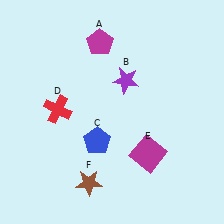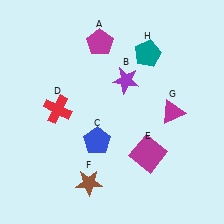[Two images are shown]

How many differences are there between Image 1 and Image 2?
There are 2 differences between the two images.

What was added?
A magenta triangle (G), a teal pentagon (H) were added in Image 2.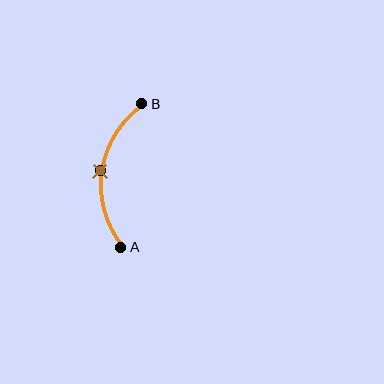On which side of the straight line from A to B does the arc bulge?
The arc bulges to the left of the straight line connecting A and B.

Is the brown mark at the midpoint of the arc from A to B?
Yes. The brown mark lies on the arc at equal arc-length from both A and B — it is the arc midpoint.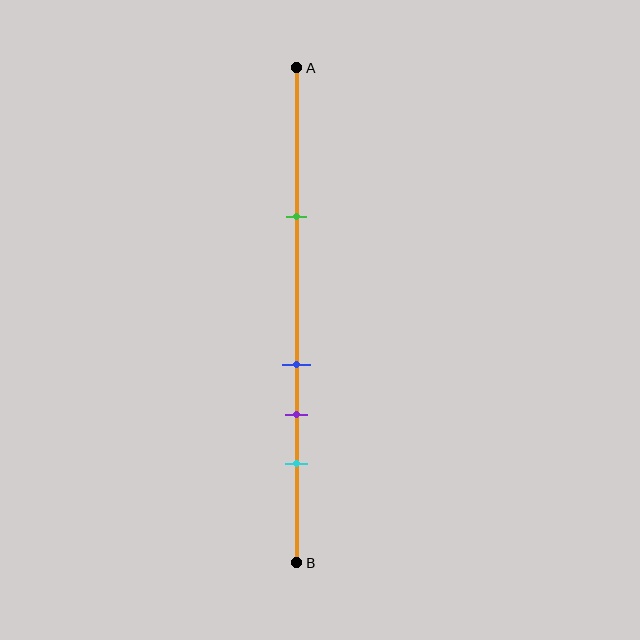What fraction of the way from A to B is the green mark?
The green mark is approximately 30% (0.3) of the way from A to B.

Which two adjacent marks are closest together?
The blue and purple marks are the closest adjacent pair.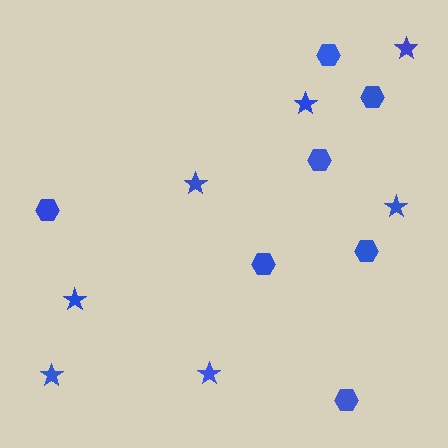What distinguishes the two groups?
There are 2 groups: one group of hexagons (7) and one group of stars (7).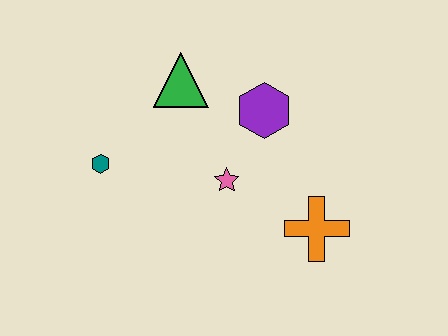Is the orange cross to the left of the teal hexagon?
No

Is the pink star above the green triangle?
No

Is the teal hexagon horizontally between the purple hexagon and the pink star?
No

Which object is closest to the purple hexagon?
The pink star is closest to the purple hexagon.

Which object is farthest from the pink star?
The teal hexagon is farthest from the pink star.